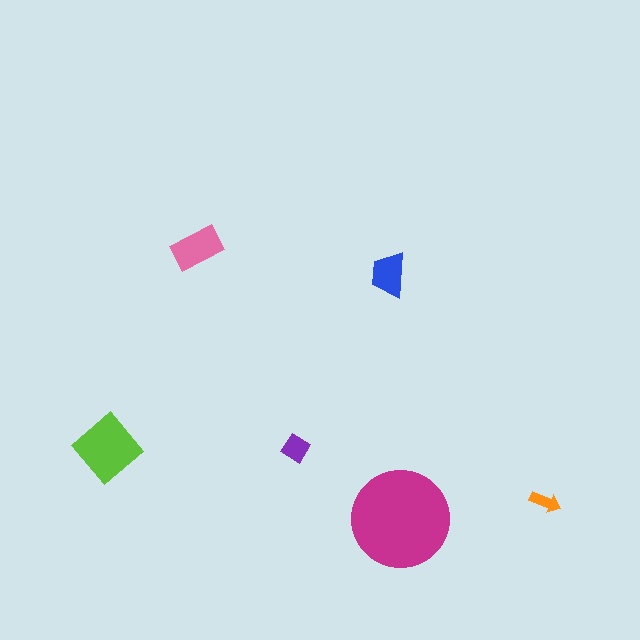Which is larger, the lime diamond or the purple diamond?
The lime diamond.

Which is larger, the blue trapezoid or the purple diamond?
The blue trapezoid.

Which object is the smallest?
The orange arrow.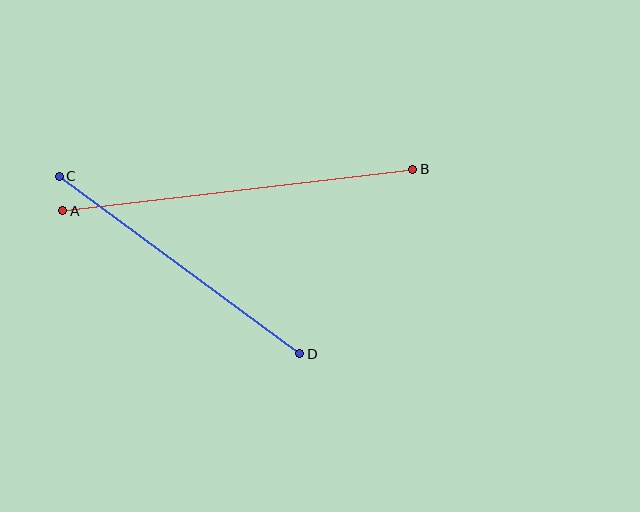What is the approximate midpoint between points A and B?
The midpoint is at approximately (238, 190) pixels.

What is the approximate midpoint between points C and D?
The midpoint is at approximately (179, 265) pixels.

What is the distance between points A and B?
The distance is approximately 352 pixels.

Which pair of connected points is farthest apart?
Points A and B are farthest apart.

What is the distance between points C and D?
The distance is approximately 299 pixels.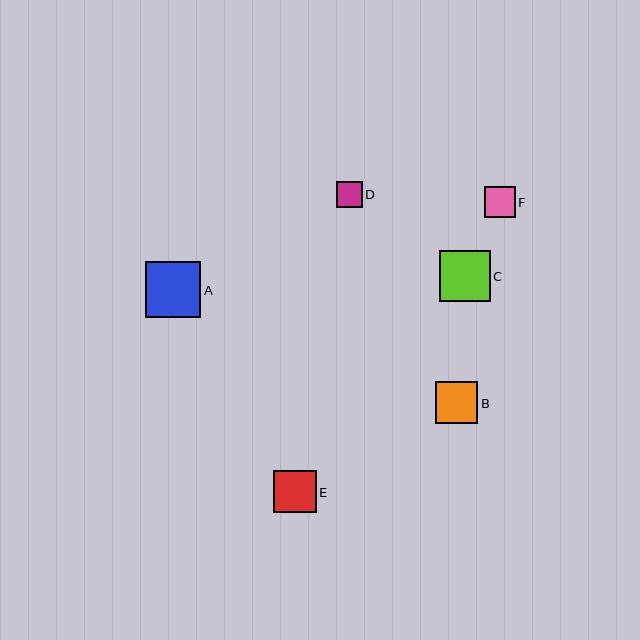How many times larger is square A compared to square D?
Square A is approximately 2.2 times the size of square D.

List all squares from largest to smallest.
From largest to smallest: A, C, E, B, F, D.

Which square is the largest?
Square A is the largest with a size of approximately 56 pixels.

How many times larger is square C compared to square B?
Square C is approximately 1.2 times the size of square B.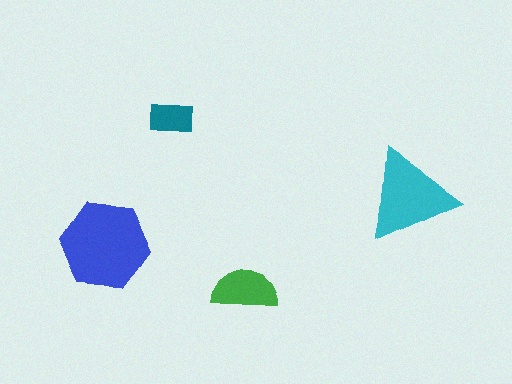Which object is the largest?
The blue hexagon.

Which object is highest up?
The teal rectangle is topmost.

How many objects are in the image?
There are 4 objects in the image.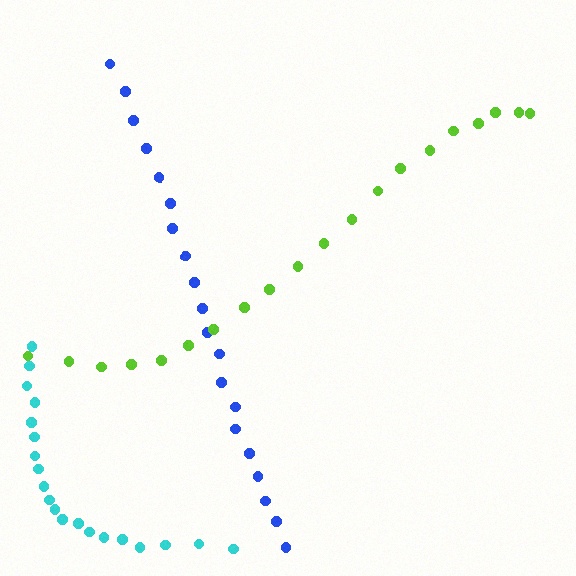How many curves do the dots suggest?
There are 3 distinct paths.